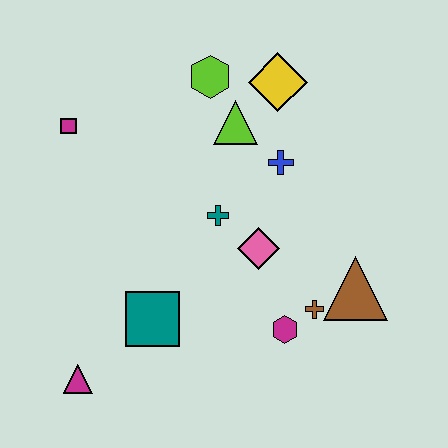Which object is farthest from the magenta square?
The brown triangle is farthest from the magenta square.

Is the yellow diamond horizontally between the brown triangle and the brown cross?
No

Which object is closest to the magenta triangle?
The teal square is closest to the magenta triangle.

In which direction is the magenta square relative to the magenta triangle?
The magenta square is above the magenta triangle.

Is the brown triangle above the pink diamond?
No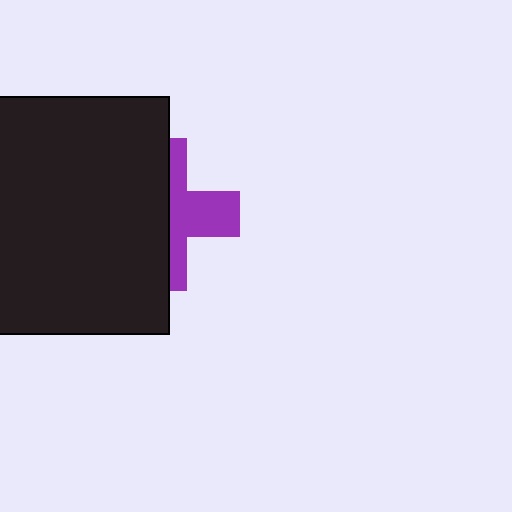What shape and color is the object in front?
The object in front is a black square.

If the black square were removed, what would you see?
You would see the complete purple cross.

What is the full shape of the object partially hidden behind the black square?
The partially hidden object is a purple cross.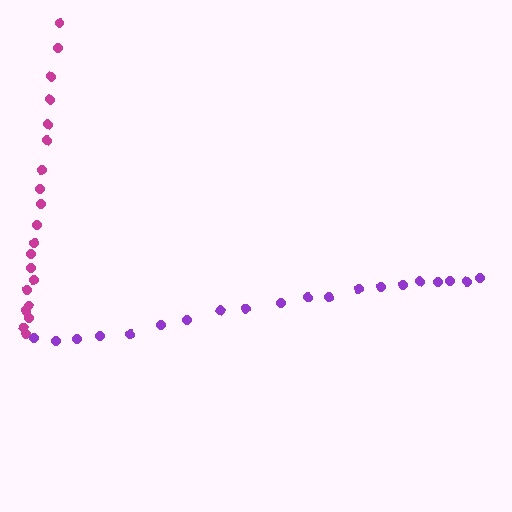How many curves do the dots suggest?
There are 2 distinct paths.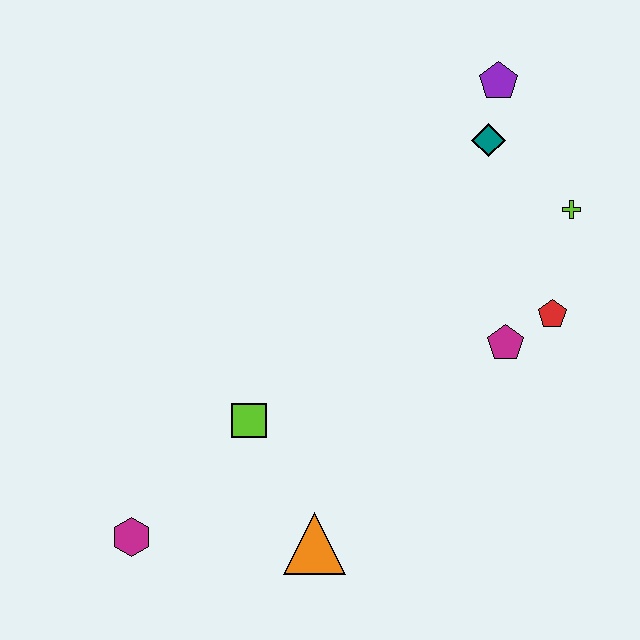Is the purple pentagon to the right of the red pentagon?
No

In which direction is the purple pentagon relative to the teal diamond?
The purple pentagon is above the teal diamond.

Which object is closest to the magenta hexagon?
The lime square is closest to the magenta hexagon.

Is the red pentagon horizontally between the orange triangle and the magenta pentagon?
No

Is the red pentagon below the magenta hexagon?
No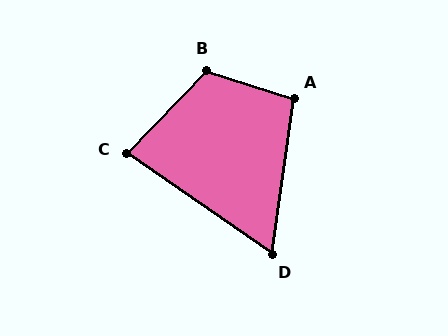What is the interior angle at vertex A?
Approximately 100 degrees (obtuse).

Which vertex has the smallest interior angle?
D, at approximately 63 degrees.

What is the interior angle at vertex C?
Approximately 80 degrees (acute).